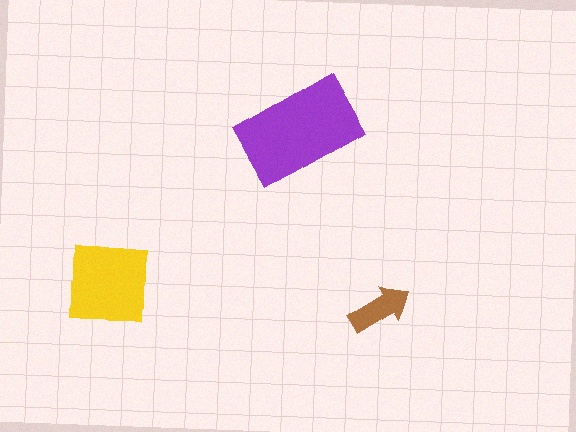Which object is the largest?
The purple rectangle.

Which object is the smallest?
The brown arrow.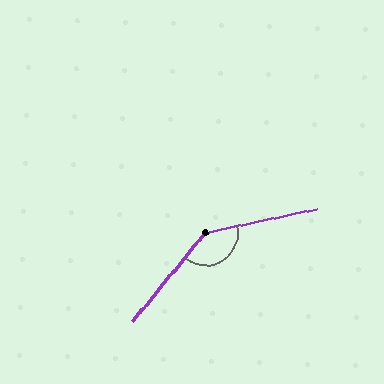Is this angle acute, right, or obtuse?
It is obtuse.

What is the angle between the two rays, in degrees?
Approximately 142 degrees.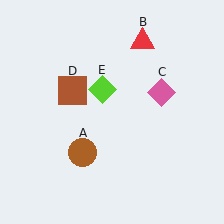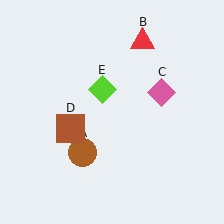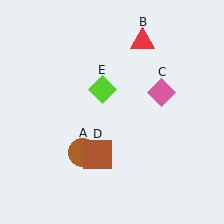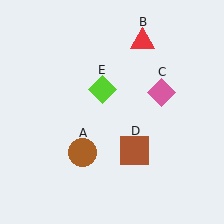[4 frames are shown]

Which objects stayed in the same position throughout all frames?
Brown circle (object A) and red triangle (object B) and pink diamond (object C) and lime diamond (object E) remained stationary.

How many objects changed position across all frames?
1 object changed position: brown square (object D).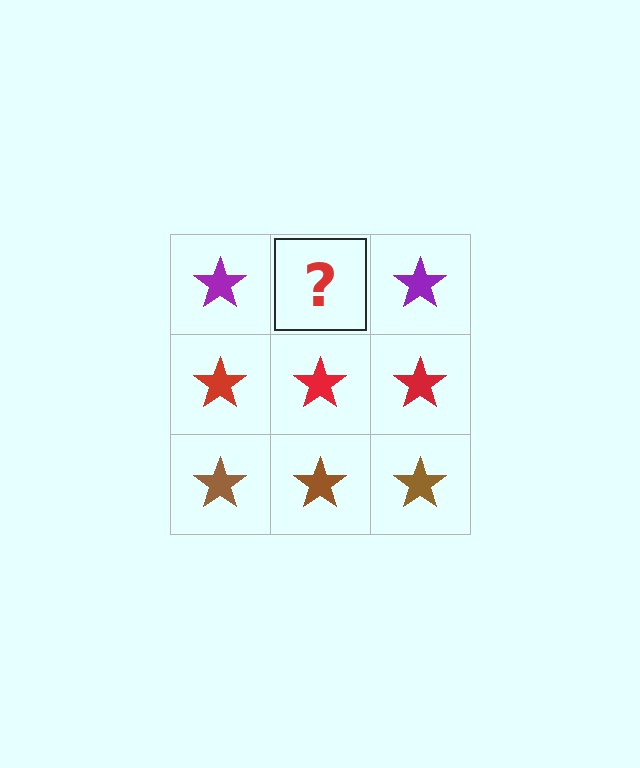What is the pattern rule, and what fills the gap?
The rule is that each row has a consistent color. The gap should be filled with a purple star.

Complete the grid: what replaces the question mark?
The question mark should be replaced with a purple star.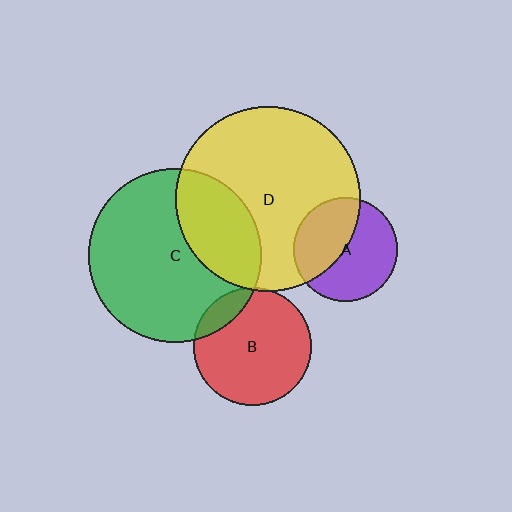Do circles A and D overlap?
Yes.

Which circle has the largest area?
Circle D (yellow).